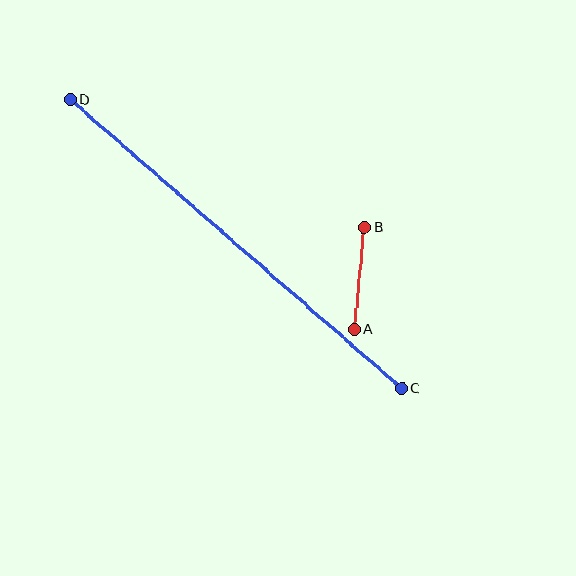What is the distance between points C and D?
The distance is approximately 440 pixels.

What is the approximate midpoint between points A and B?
The midpoint is at approximately (359, 278) pixels.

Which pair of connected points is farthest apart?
Points C and D are farthest apart.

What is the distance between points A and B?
The distance is approximately 102 pixels.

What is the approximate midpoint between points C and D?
The midpoint is at approximately (236, 244) pixels.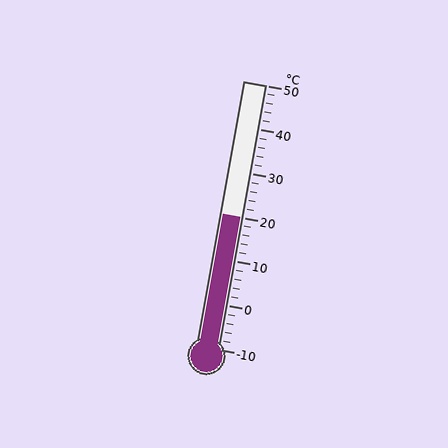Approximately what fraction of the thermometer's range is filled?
The thermometer is filled to approximately 50% of its range.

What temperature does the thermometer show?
The thermometer shows approximately 20°C.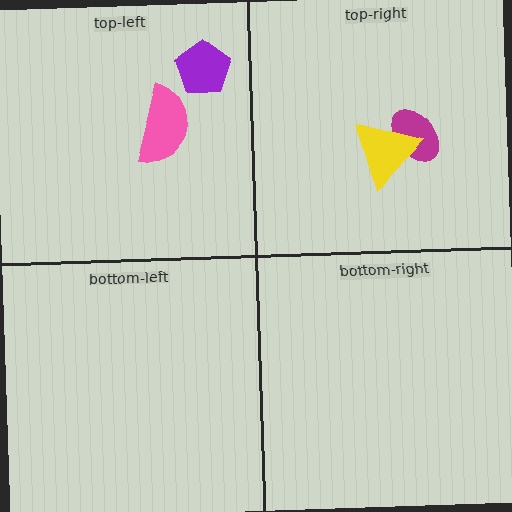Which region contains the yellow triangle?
The top-right region.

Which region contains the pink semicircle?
The top-left region.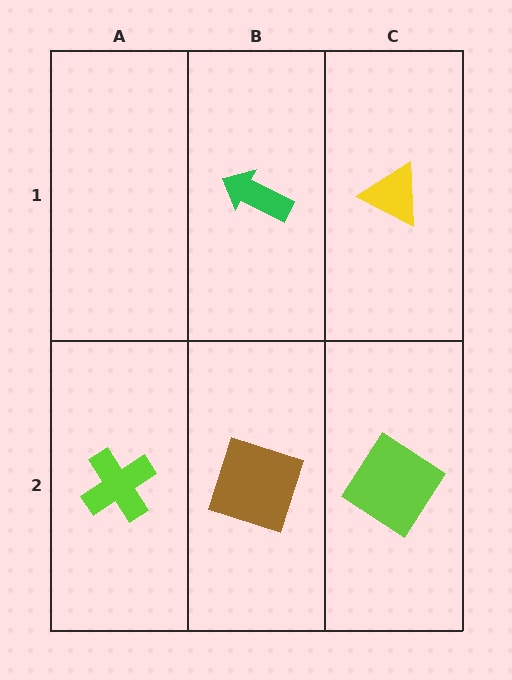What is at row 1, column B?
A green arrow.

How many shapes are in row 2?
3 shapes.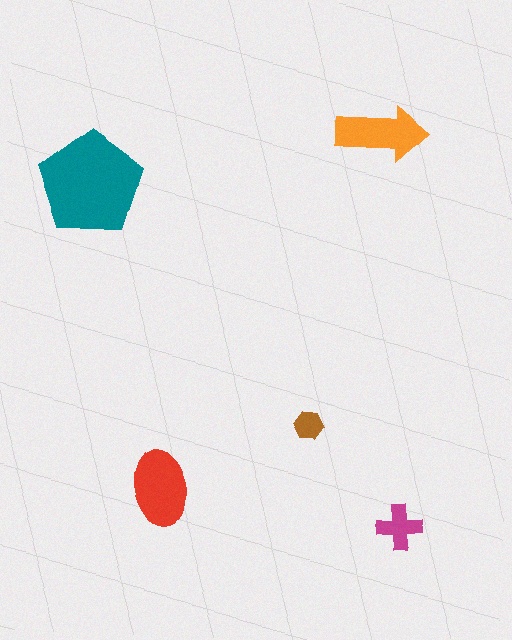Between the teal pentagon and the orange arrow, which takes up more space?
The teal pentagon.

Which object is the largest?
The teal pentagon.